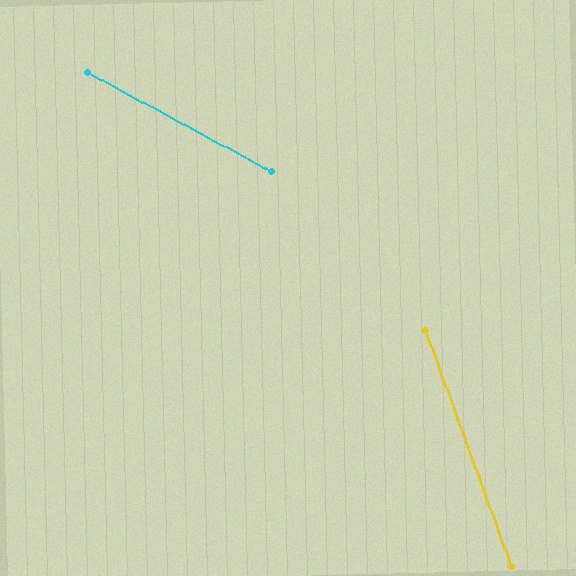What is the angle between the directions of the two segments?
Approximately 42 degrees.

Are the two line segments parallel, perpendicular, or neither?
Neither parallel nor perpendicular — they differ by about 42°.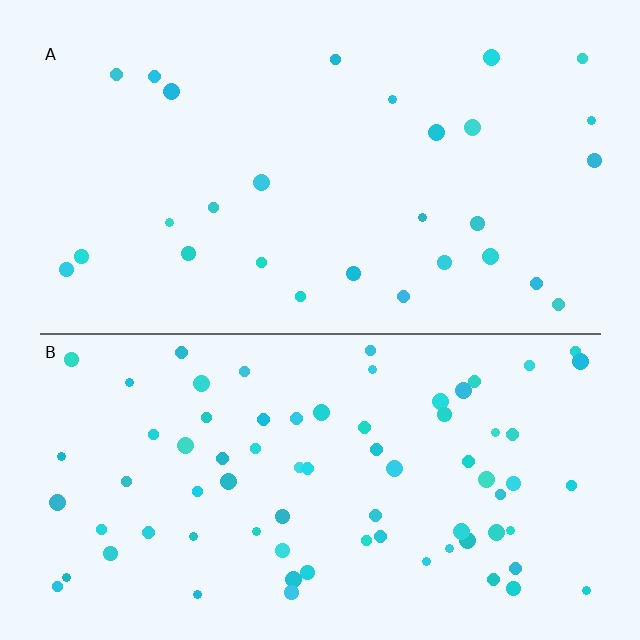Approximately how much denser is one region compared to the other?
Approximately 2.7× — region B over region A.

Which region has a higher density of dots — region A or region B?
B (the bottom).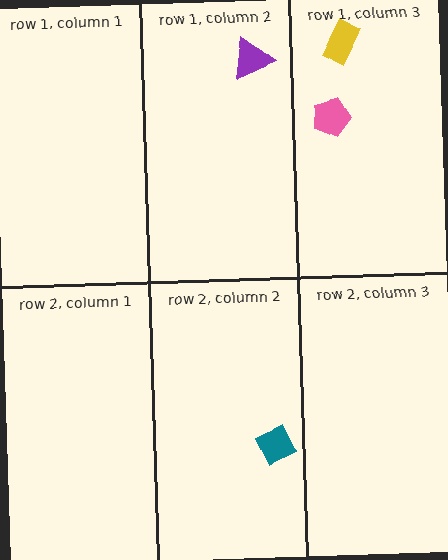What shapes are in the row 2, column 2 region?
The teal square.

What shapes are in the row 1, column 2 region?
The purple triangle.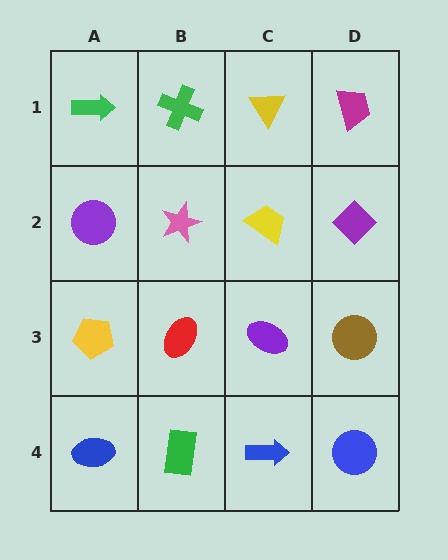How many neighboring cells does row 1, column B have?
3.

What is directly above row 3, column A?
A purple circle.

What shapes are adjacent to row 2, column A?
A green arrow (row 1, column A), a yellow pentagon (row 3, column A), a pink star (row 2, column B).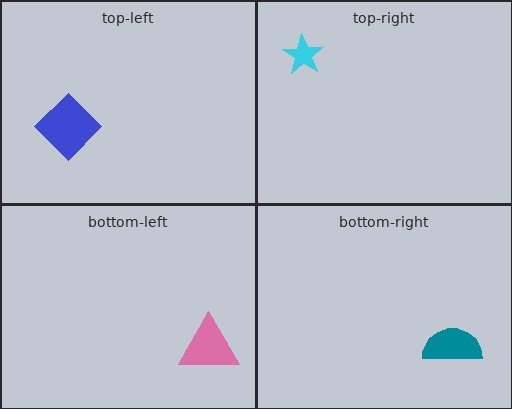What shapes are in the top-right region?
The cyan star.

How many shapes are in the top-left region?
1.